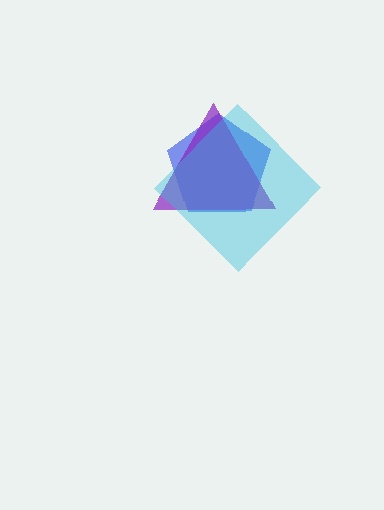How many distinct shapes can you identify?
There are 3 distinct shapes: a blue pentagon, a purple triangle, a cyan diamond.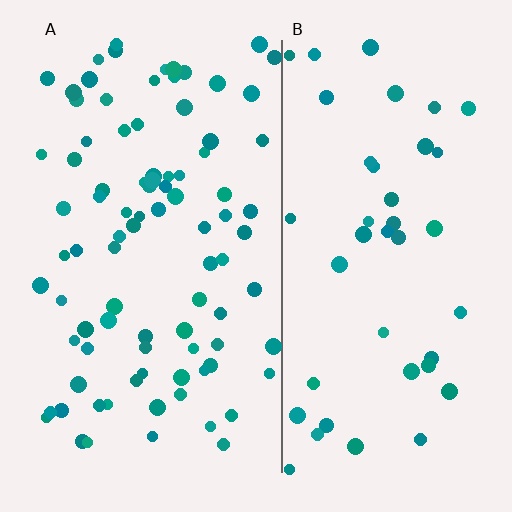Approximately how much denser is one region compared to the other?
Approximately 2.1× — region A over region B.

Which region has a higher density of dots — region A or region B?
A (the left).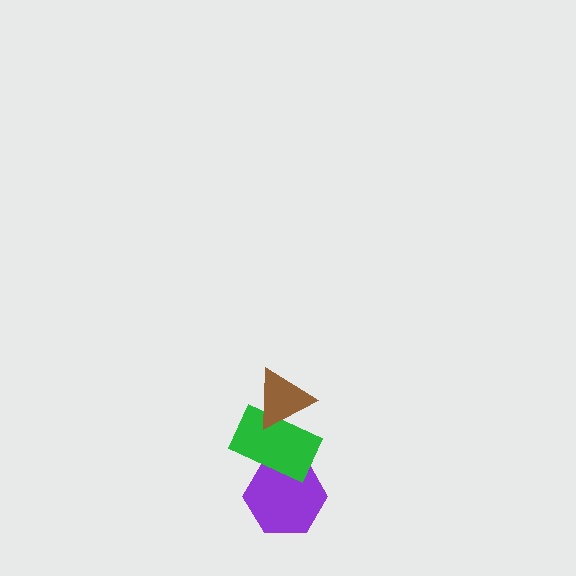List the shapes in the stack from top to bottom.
From top to bottom: the brown triangle, the green rectangle, the purple hexagon.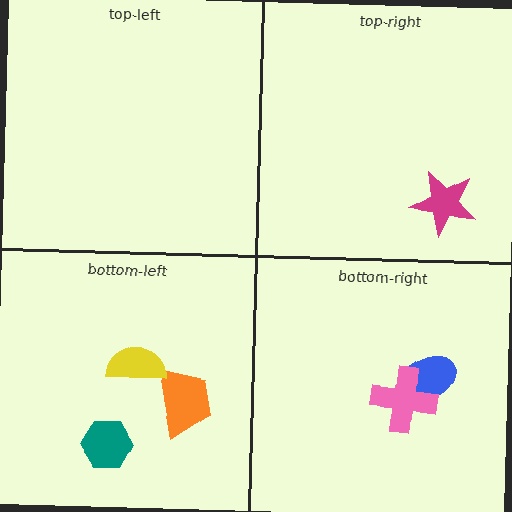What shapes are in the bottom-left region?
The teal hexagon, the orange trapezoid, the yellow semicircle.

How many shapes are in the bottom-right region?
2.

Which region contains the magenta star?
The top-right region.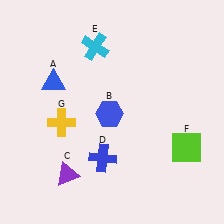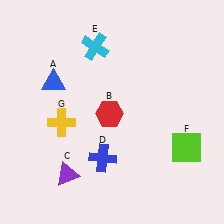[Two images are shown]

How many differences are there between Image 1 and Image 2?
There is 1 difference between the two images.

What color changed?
The hexagon (B) changed from blue in Image 1 to red in Image 2.